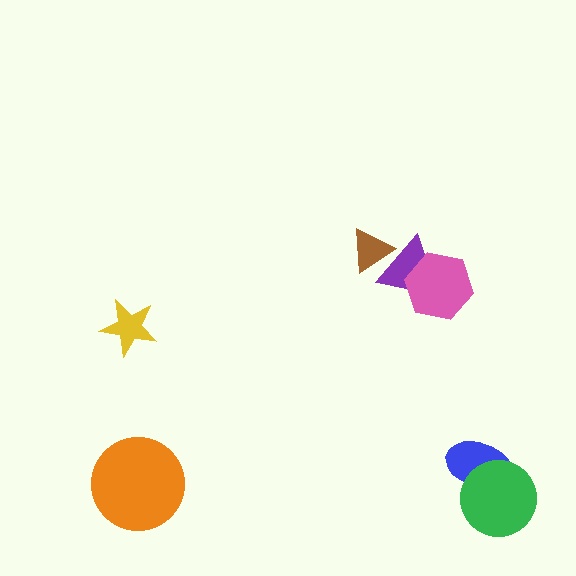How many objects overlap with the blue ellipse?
1 object overlaps with the blue ellipse.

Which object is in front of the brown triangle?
The purple triangle is in front of the brown triangle.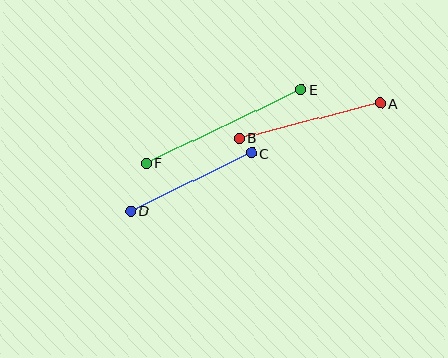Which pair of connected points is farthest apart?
Points E and F are farthest apart.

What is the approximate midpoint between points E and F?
The midpoint is at approximately (224, 127) pixels.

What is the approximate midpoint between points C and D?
The midpoint is at approximately (191, 182) pixels.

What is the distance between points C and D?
The distance is approximately 134 pixels.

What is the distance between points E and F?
The distance is approximately 171 pixels.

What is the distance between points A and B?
The distance is approximately 146 pixels.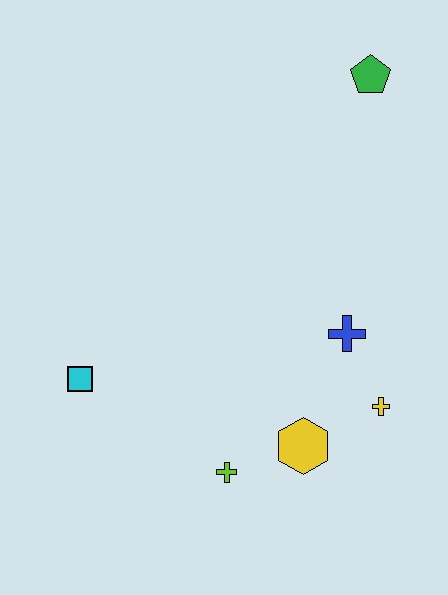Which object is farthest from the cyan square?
The green pentagon is farthest from the cyan square.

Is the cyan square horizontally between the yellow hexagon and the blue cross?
No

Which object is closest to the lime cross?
The yellow hexagon is closest to the lime cross.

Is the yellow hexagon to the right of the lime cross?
Yes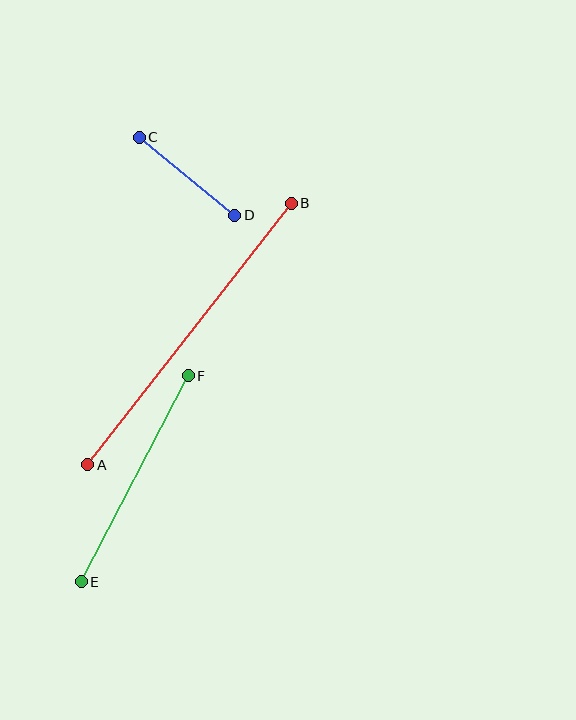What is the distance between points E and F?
The distance is approximately 232 pixels.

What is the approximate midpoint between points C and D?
The midpoint is at approximately (187, 176) pixels.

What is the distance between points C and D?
The distance is approximately 123 pixels.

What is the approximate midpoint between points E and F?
The midpoint is at approximately (135, 479) pixels.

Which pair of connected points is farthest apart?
Points A and B are farthest apart.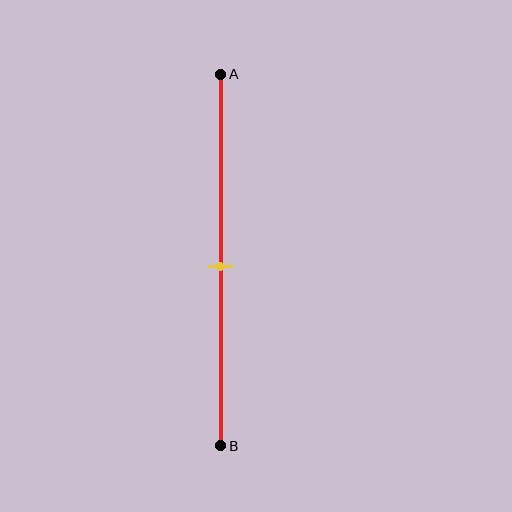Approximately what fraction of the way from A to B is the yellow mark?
The yellow mark is approximately 50% of the way from A to B.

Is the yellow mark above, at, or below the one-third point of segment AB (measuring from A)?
The yellow mark is below the one-third point of segment AB.